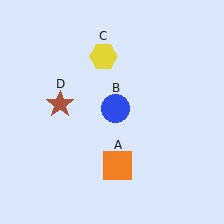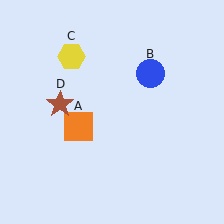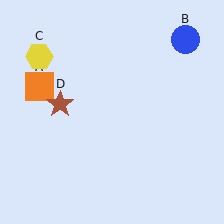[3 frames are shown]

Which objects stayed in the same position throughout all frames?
Brown star (object D) remained stationary.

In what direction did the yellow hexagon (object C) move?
The yellow hexagon (object C) moved left.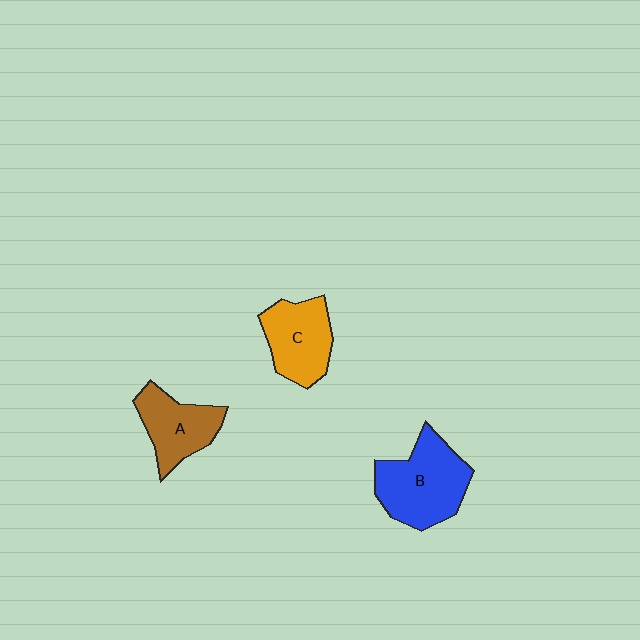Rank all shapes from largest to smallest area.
From largest to smallest: B (blue), C (orange), A (brown).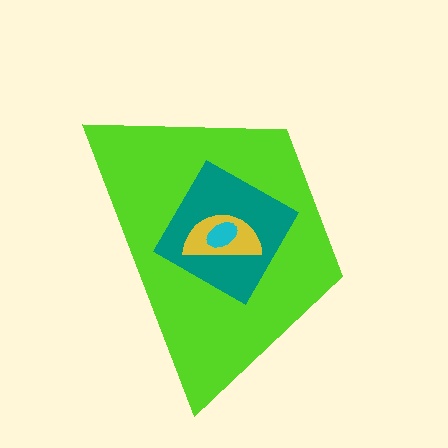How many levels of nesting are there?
4.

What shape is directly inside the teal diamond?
The yellow semicircle.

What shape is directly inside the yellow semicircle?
The cyan ellipse.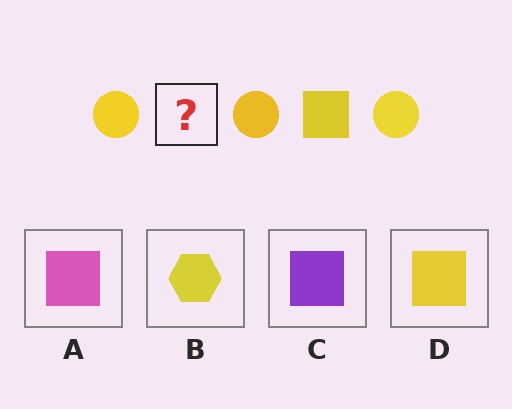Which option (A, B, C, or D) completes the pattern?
D.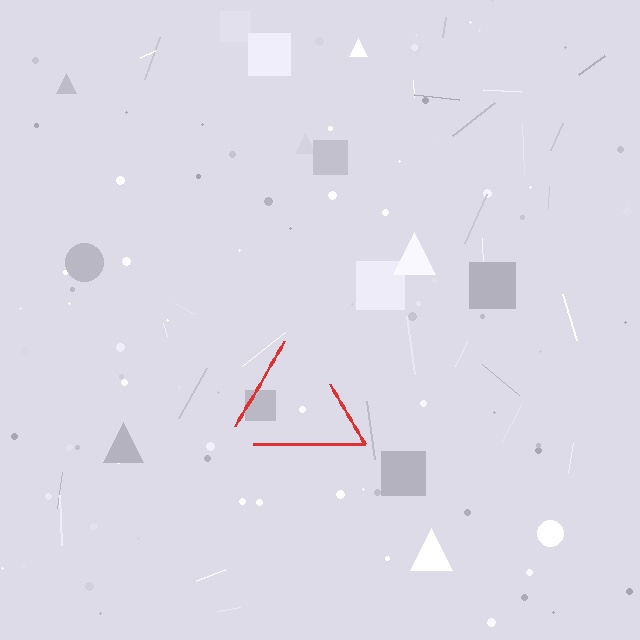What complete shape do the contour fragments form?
The contour fragments form a triangle.